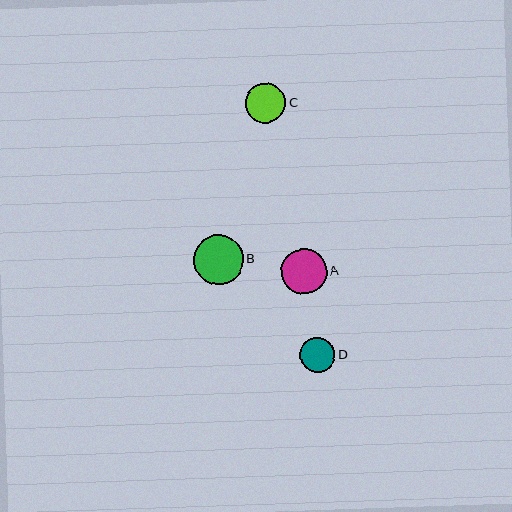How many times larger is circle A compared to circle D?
Circle A is approximately 1.3 times the size of circle D.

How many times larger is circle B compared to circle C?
Circle B is approximately 1.2 times the size of circle C.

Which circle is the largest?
Circle B is the largest with a size of approximately 50 pixels.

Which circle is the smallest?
Circle D is the smallest with a size of approximately 35 pixels.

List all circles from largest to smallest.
From largest to smallest: B, A, C, D.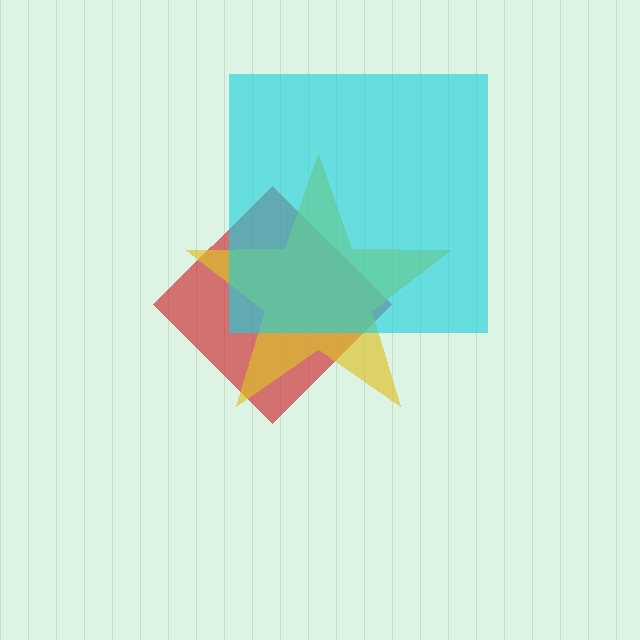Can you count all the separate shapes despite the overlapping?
Yes, there are 3 separate shapes.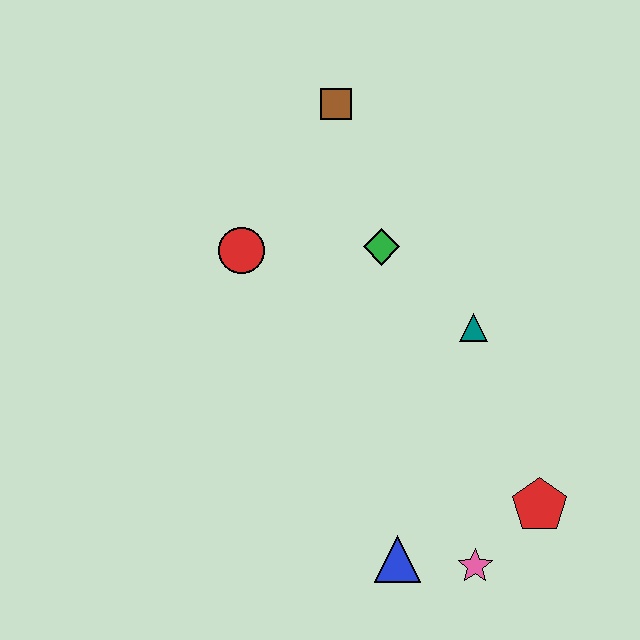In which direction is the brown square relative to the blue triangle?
The brown square is above the blue triangle.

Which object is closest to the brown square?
The green diamond is closest to the brown square.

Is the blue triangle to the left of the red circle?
No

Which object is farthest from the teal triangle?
The brown square is farthest from the teal triangle.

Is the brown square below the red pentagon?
No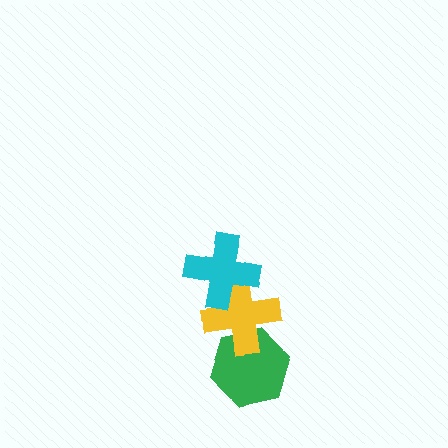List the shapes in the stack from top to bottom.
From top to bottom: the cyan cross, the yellow cross, the green hexagon.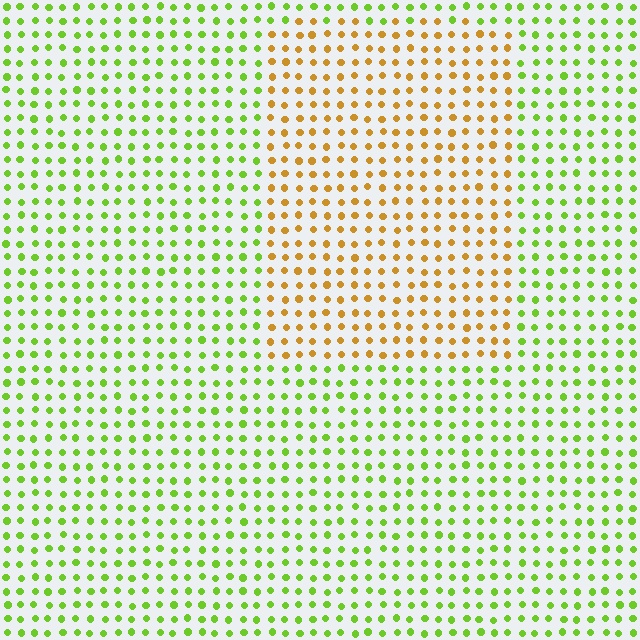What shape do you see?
I see a rectangle.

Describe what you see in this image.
The image is filled with small lime elements in a uniform arrangement. A rectangle-shaped region is visible where the elements are tinted to a slightly different hue, forming a subtle color boundary.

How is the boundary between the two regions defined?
The boundary is defined purely by a slight shift in hue (about 56 degrees). Spacing, size, and orientation are identical on both sides.